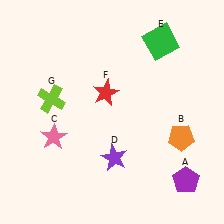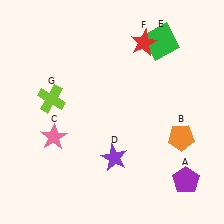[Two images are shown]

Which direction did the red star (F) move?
The red star (F) moved up.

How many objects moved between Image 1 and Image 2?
1 object moved between the two images.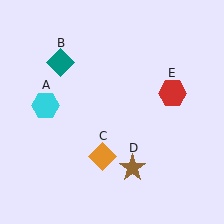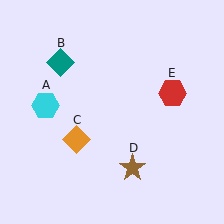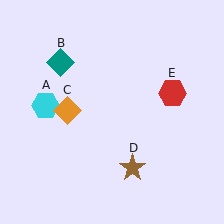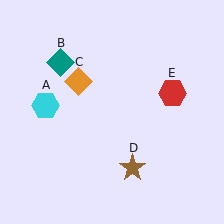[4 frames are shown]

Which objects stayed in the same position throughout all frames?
Cyan hexagon (object A) and teal diamond (object B) and brown star (object D) and red hexagon (object E) remained stationary.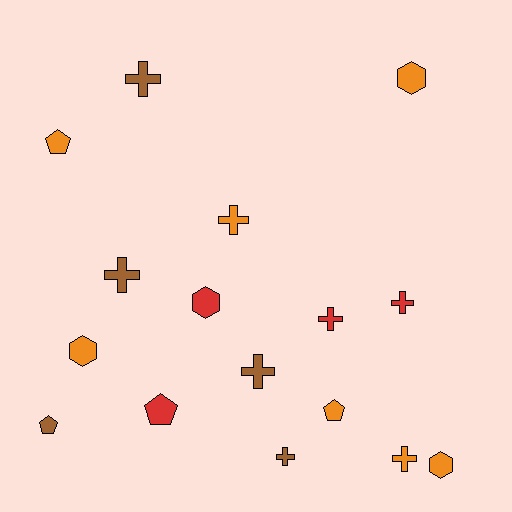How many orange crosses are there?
There are 2 orange crosses.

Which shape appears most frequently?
Cross, with 8 objects.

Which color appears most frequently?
Orange, with 7 objects.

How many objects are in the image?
There are 16 objects.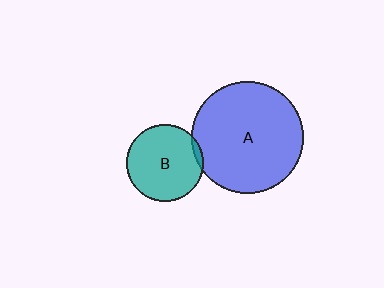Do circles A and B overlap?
Yes.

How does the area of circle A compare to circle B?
Approximately 2.1 times.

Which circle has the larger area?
Circle A (blue).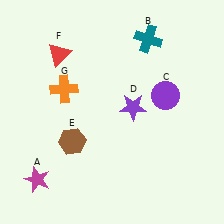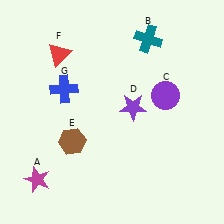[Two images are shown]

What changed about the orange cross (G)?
In Image 1, G is orange. In Image 2, it changed to blue.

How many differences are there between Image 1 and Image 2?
There is 1 difference between the two images.